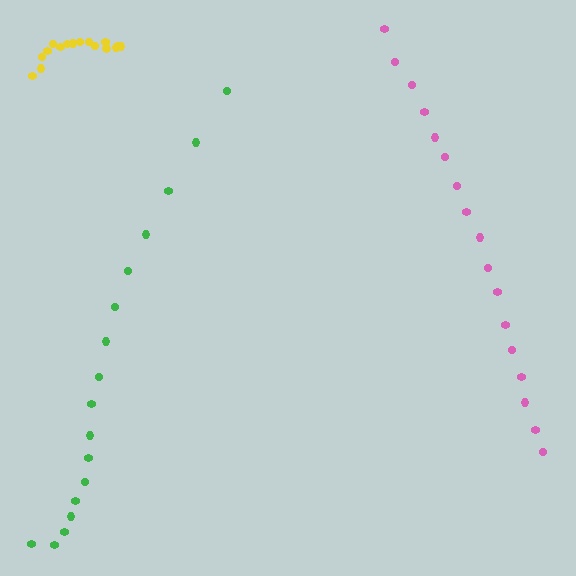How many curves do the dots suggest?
There are 3 distinct paths.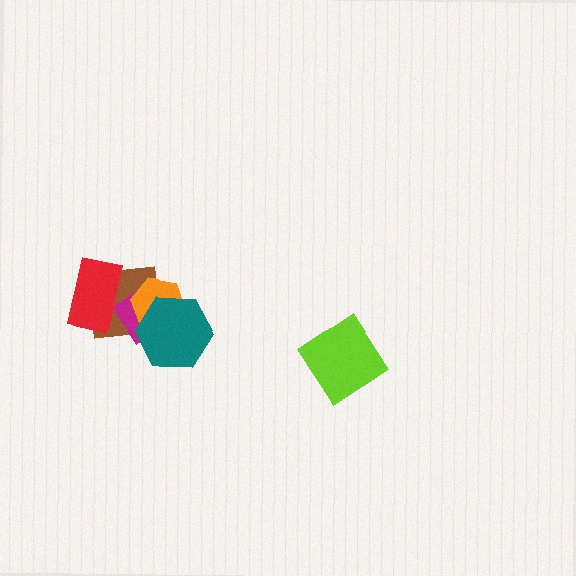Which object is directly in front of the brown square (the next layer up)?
The magenta diamond is directly in front of the brown square.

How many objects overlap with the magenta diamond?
4 objects overlap with the magenta diamond.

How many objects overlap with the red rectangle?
2 objects overlap with the red rectangle.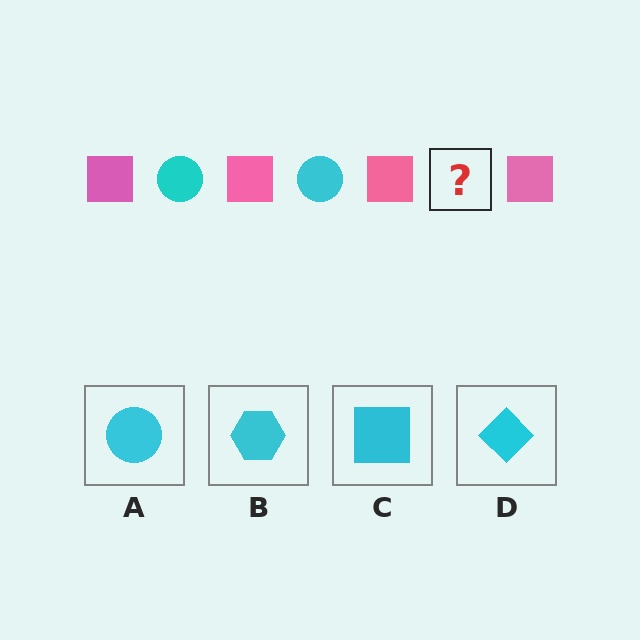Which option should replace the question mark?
Option A.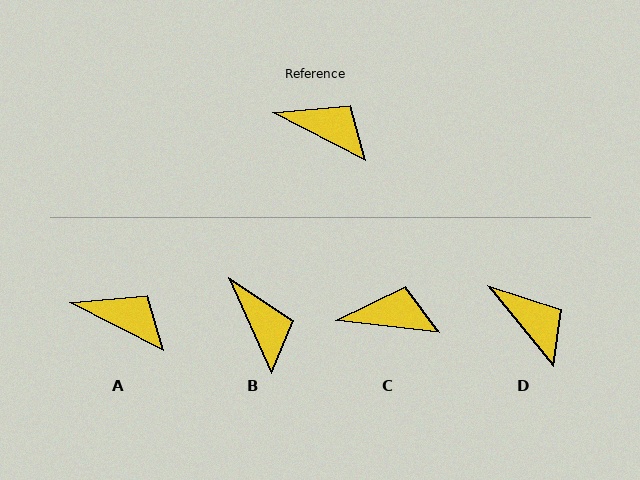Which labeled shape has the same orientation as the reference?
A.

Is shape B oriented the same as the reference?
No, it is off by about 39 degrees.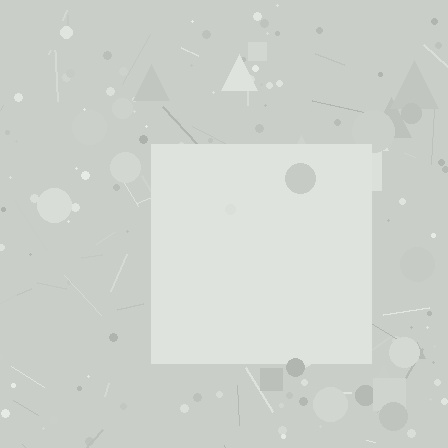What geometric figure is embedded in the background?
A square is embedded in the background.